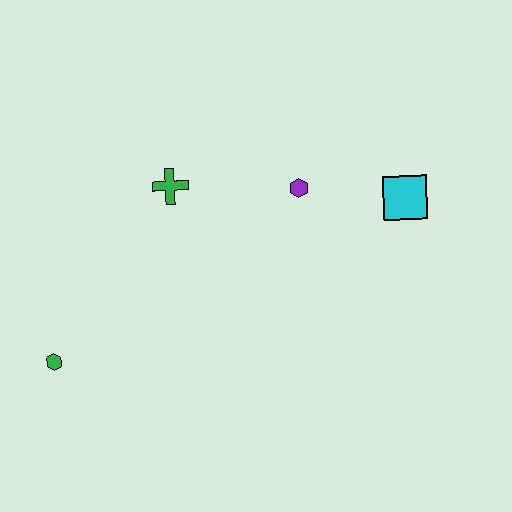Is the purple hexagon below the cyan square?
No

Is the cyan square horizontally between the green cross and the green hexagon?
No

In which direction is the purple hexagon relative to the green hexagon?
The purple hexagon is to the right of the green hexagon.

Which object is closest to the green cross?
The purple hexagon is closest to the green cross.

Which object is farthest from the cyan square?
The green hexagon is farthest from the cyan square.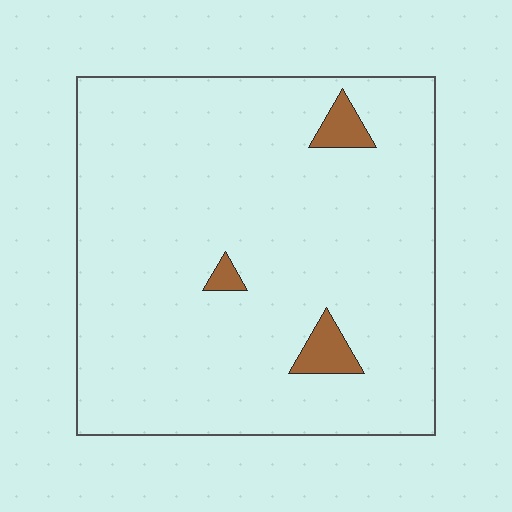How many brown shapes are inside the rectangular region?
3.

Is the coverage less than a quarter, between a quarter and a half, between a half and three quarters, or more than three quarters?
Less than a quarter.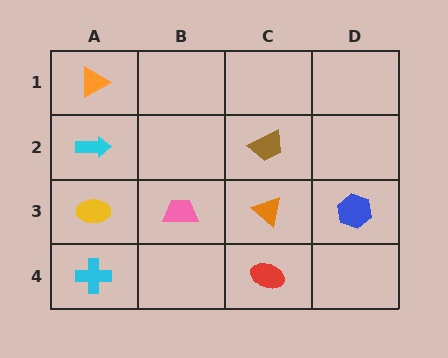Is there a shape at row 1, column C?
No, that cell is empty.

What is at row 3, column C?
An orange triangle.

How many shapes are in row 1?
1 shape.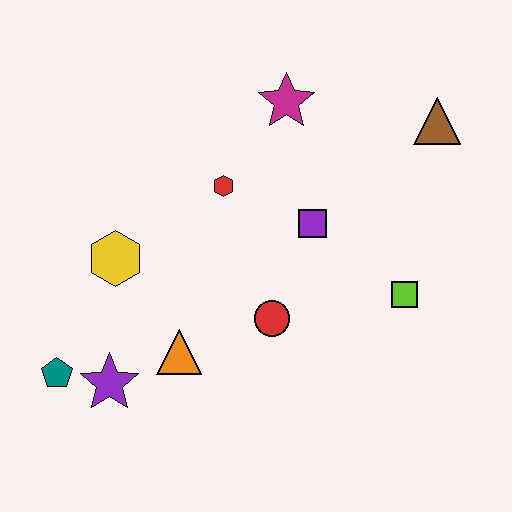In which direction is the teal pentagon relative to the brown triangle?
The teal pentagon is to the left of the brown triangle.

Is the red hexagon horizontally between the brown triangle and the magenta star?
No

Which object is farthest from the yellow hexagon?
The brown triangle is farthest from the yellow hexagon.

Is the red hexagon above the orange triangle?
Yes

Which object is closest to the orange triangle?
The purple star is closest to the orange triangle.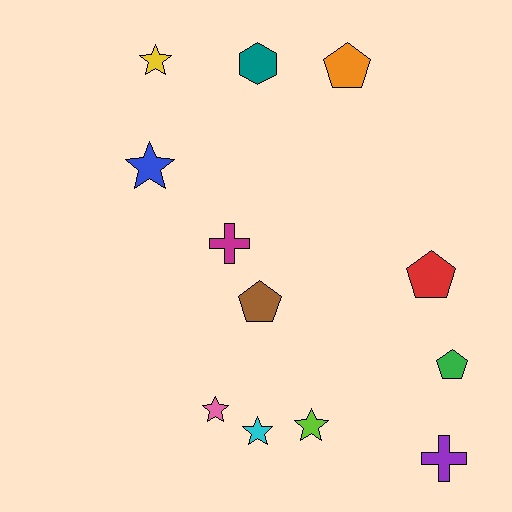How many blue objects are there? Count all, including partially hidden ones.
There is 1 blue object.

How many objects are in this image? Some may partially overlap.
There are 12 objects.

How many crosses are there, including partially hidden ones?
There are 2 crosses.